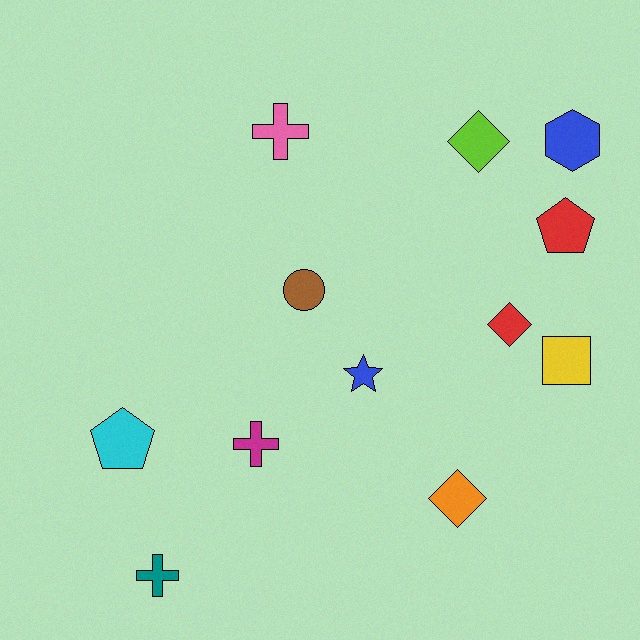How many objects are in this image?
There are 12 objects.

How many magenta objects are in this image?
There is 1 magenta object.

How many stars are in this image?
There is 1 star.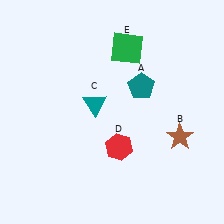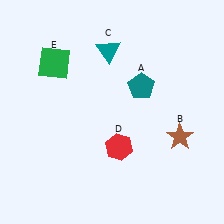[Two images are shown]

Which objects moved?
The objects that moved are: the teal triangle (C), the green square (E).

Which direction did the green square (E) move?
The green square (E) moved left.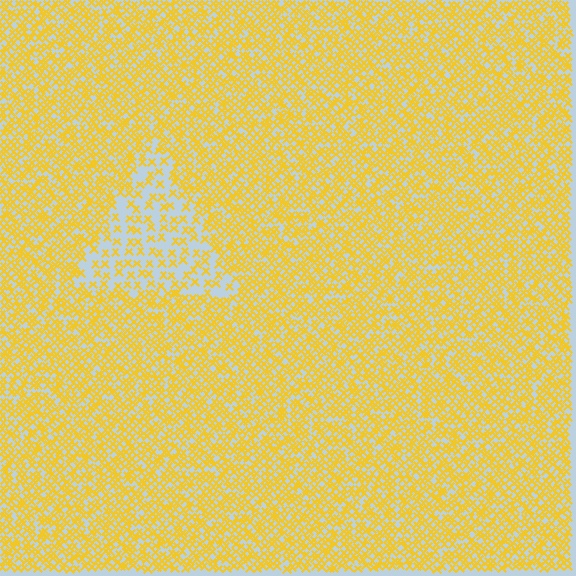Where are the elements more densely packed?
The elements are more densely packed outside the triangle boundary.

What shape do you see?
I see a triangle.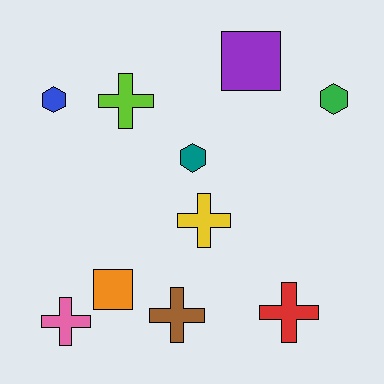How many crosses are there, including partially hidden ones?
There are 5 crosses.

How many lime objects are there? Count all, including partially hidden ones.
There is 1 lime object.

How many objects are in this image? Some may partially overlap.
There are 10 objects.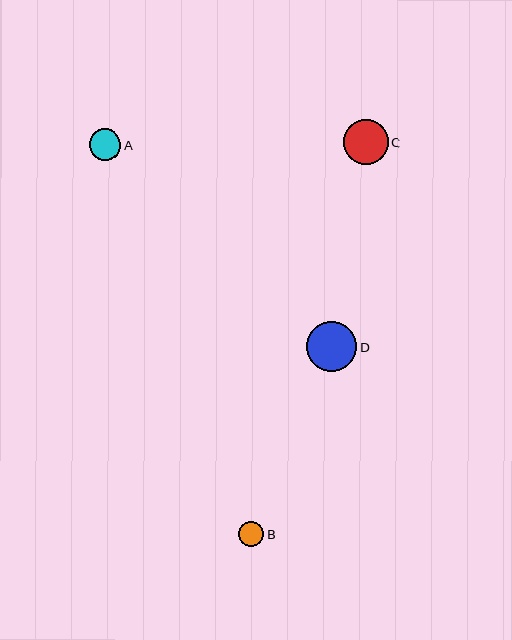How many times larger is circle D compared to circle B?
Circle D is approximately 2.0 times the size of circle B.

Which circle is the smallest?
Circle B is the smallest with a size of approximately 25 pixels.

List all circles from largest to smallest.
From largest to smallest: D, C, A, B.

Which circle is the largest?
Circle D is the largest with a size of approximately 50 pixels.